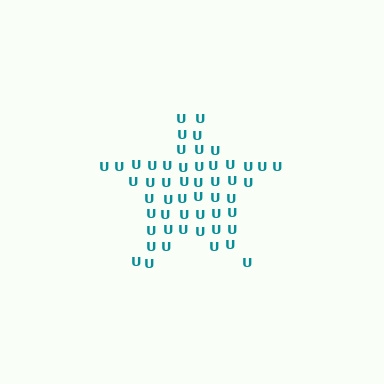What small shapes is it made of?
It is made of small letter U's.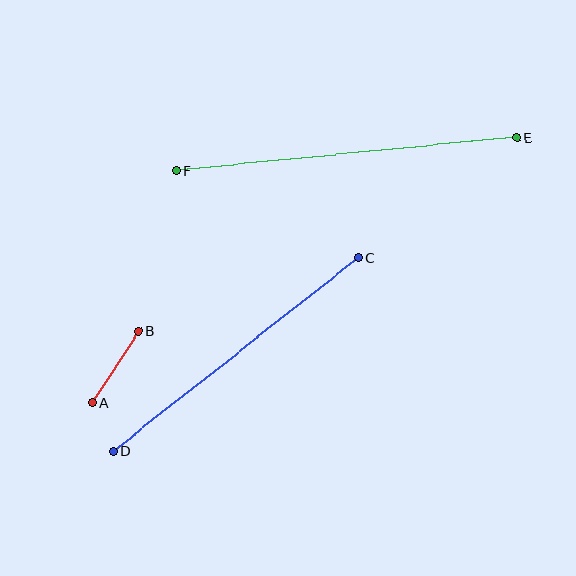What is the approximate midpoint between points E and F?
The midpoint is at approximately (346, 154) pixels.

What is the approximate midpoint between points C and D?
The midpoint is at approximately (235, 354) pixels.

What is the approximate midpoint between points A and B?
The midpoint is at approximately (116, 367) pixels.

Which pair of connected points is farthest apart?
Points E and F are farthest apart.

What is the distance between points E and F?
The distance is approximately 342 pixels.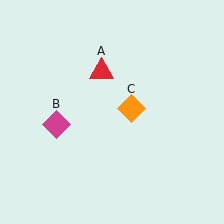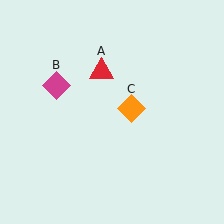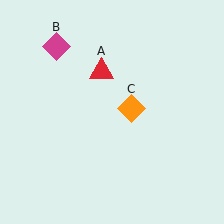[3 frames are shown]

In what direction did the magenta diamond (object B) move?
The magenta diamond (object B) moved up.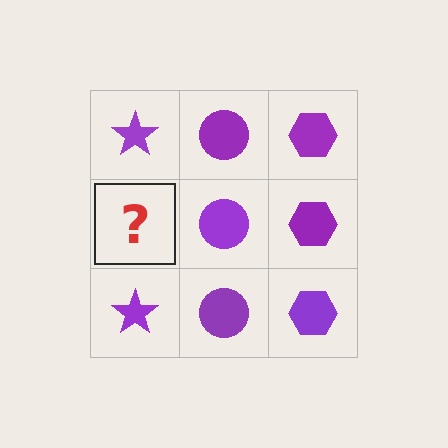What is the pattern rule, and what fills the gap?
The rule is that each column has a consistent shape. The gap should be filled with a purple star.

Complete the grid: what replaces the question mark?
The question mark should be replaced with a purple star.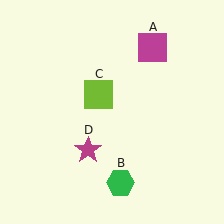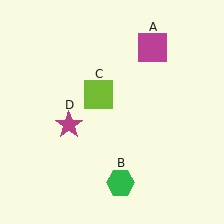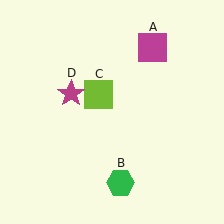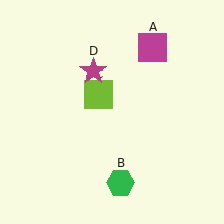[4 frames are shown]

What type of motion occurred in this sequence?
The magenta star (object D) rotated clockwise around the center of the scene.